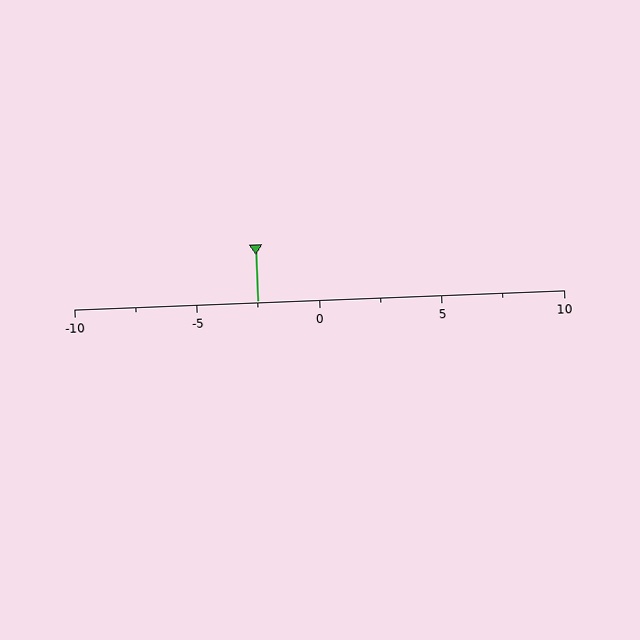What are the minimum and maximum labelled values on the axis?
The axis runs from -10 to 10.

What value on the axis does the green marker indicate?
The marker indicates approximately -2.5.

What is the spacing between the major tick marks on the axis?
The major ticks are spaced 5 apart.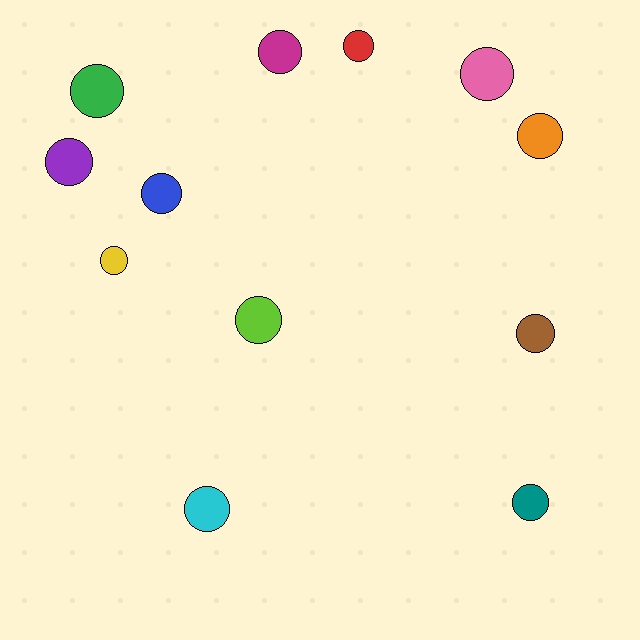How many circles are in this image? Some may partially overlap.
There are 12 circles.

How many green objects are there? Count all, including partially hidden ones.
There is 1 green object.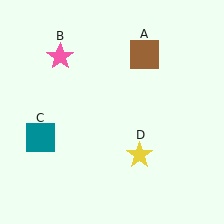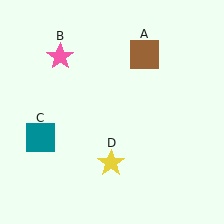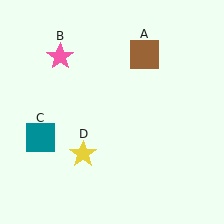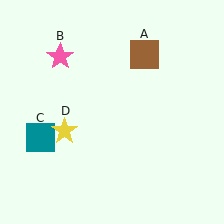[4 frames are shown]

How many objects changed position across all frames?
1 object changed position: yellow star (object D).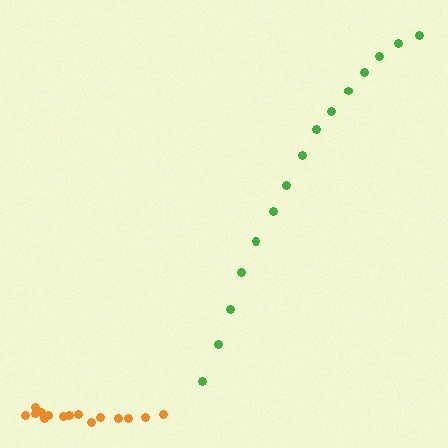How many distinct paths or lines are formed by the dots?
There are 2 distinct paths.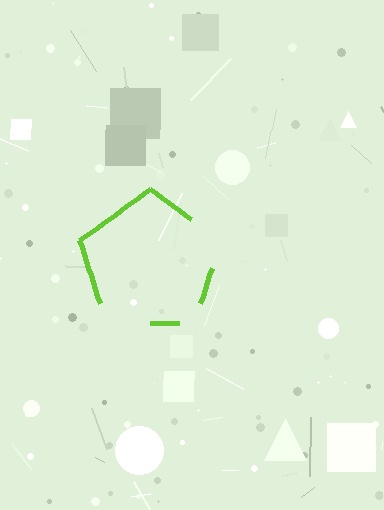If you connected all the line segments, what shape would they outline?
They would outline a pentagon.